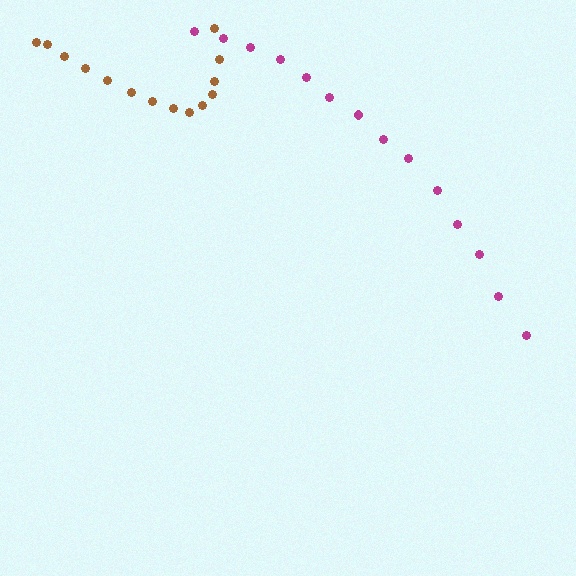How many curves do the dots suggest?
There are 2 distinct paths.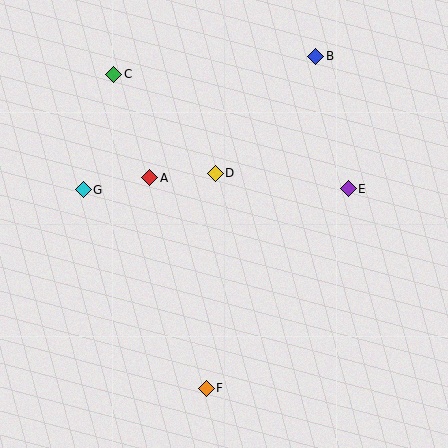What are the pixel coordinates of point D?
Point D is at (215, 173).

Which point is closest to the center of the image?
Point D at (215, 173) is closest to the center.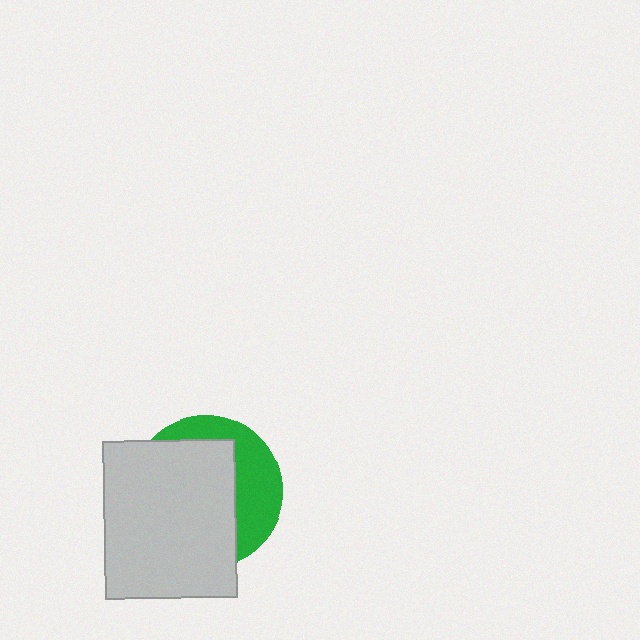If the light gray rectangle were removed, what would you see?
You would see the complete green circle.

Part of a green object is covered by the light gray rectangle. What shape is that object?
It is a circle.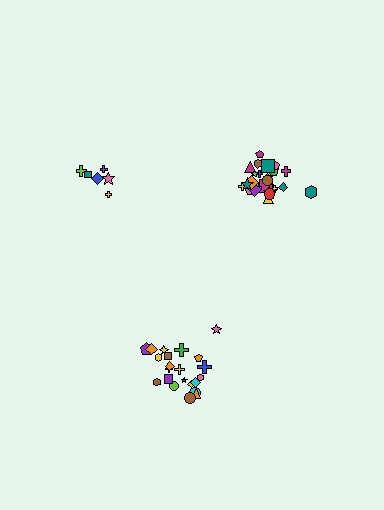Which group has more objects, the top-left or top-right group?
The top-right group.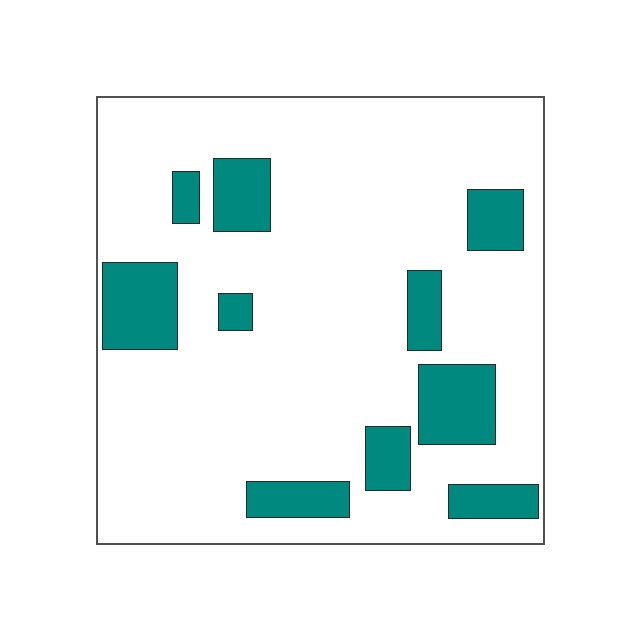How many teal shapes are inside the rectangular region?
10.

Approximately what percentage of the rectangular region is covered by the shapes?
Approximately 20%.